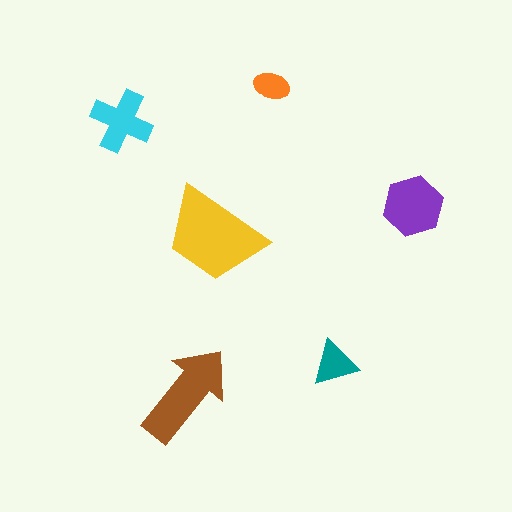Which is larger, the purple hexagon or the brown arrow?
The brown arrow.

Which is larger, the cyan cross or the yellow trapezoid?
The yellow trapezoid.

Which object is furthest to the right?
The purple hexagon is rightmost.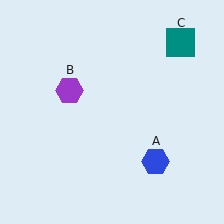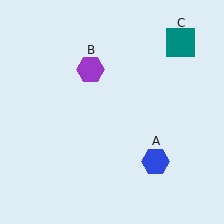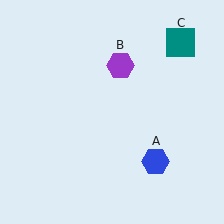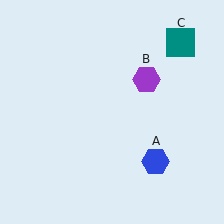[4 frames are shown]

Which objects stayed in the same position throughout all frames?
Blue hexagon (object A) and teal square (object C) remained stationary.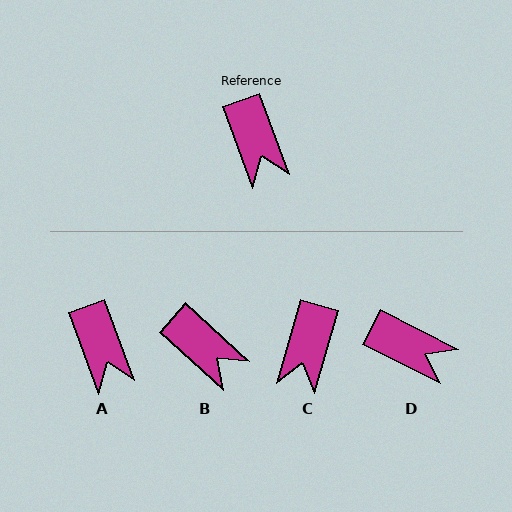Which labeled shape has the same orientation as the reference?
A.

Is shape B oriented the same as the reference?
No, it is off by about 28 degrees.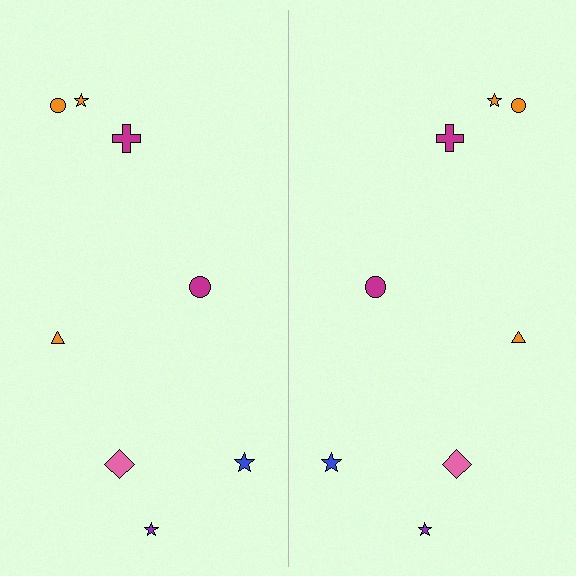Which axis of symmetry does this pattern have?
The pattern has a vertical axis of symmetry running through the center of the image.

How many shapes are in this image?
There are 16 shapes in this image.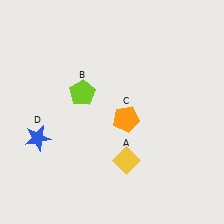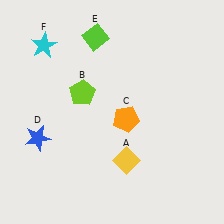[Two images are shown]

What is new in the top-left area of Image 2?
A lime diamond (E) was added in the top-left area of Image 2.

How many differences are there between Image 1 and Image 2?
There are 2 differences between the two images.